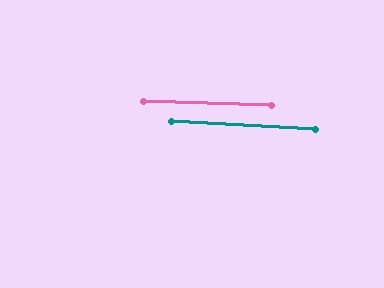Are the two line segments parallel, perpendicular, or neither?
Parallel — their directions differ by only 1.5°.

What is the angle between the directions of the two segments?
Approximately 2 degrees.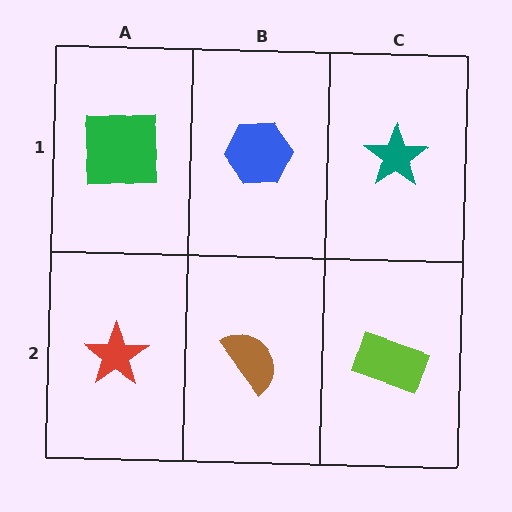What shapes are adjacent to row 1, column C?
A lime rectangle (row 2, column C), a blue hexagon (row 1, column B).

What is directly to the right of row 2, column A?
A brown semicircle.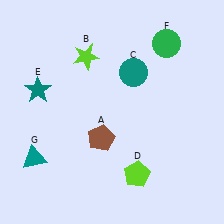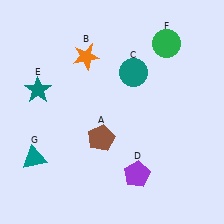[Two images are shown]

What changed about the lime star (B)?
In Image 1, B is lime. In Image 2, it changed to orange.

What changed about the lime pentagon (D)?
In Image 1, D is lime. In Image 2, it changed to purple.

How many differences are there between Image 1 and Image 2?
There are 2 differences between the two images.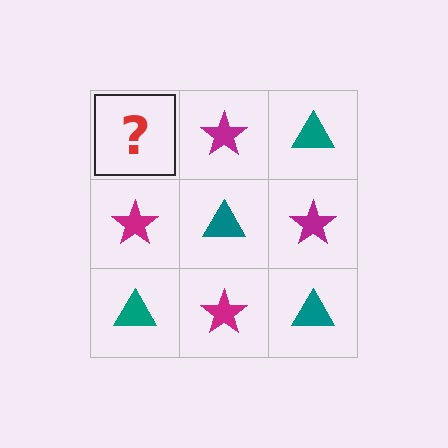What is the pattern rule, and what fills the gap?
The rule is that it alternates teal triangle and magenta star in a checkerboard pattern. The gap should be filled with a teal triangle.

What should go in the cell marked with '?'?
The missing cell should contain a teal triangle.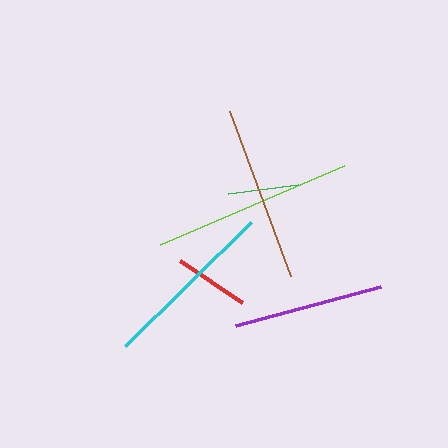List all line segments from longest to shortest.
From longest to shortest: lime, cyan, brown, purple, red, green.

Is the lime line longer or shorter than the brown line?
The lime line is longer than the brown line.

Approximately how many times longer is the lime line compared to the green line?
The lime line is approximately 2.8 times the length of the green line.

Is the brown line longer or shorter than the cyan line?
The cyan line is longer than the brown line.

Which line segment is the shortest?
The green line is the shortest at approximately 70 pixels.